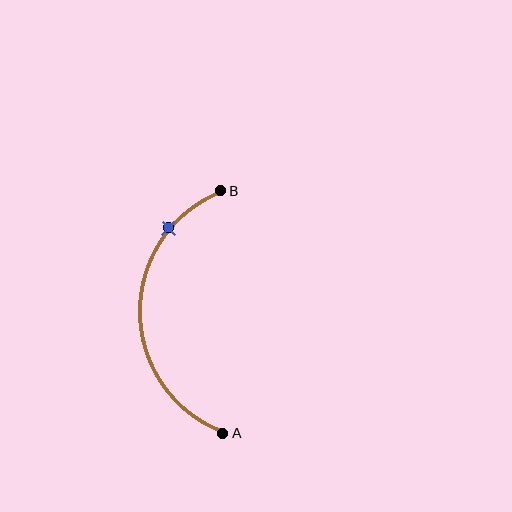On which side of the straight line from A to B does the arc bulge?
The arc bulges to the left of the straight line connecting A and B.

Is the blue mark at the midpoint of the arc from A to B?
No. The blue mark lies on the arc but is closer to endpoint B. The arc midpoint would be at the point on the curve equidistant along the arc from both A and B.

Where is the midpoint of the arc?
The arc midpoint is the point on the curve farthest from the straight line joining A and B. It sits to the left of that line.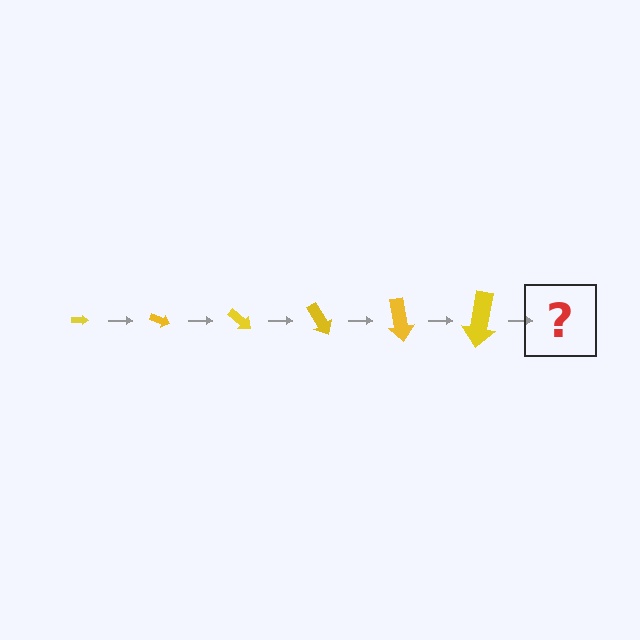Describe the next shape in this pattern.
It should be an arrow, larger than the previous one and rotated 120 degrees from the start.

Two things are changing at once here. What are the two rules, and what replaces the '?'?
The two rules are that the arrow grows larger each step and it rotates 20 degrees each step. The '?' should be an arrow, larger than the previous one and rotated 120 degrees from the start.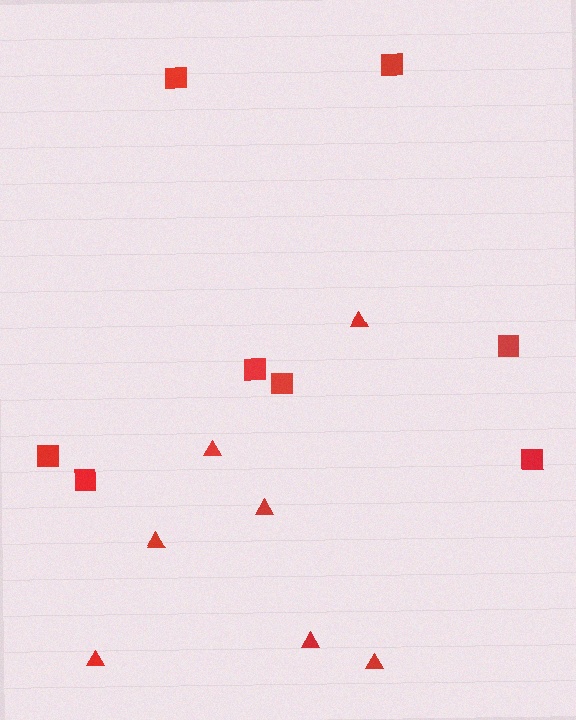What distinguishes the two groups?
There are 2 groups: one group of squares (8) and one group of triangles (7).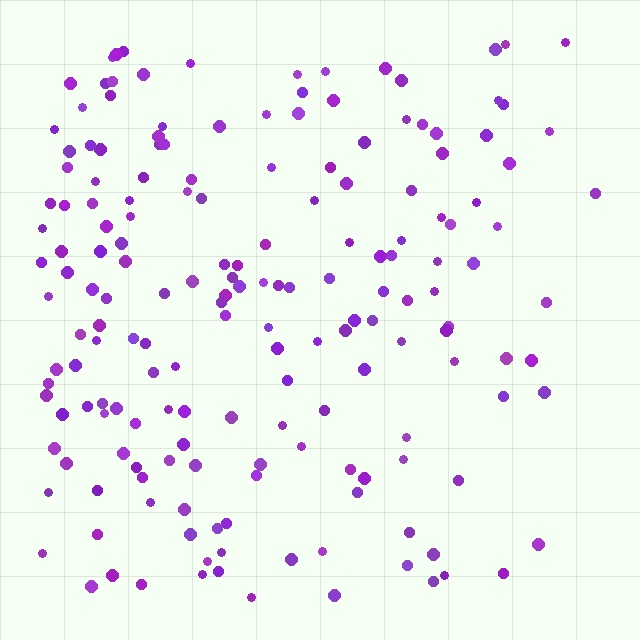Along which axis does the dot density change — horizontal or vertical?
Horizontal.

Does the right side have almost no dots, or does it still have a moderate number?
Still a moderate number, just noticeably fewer than the left.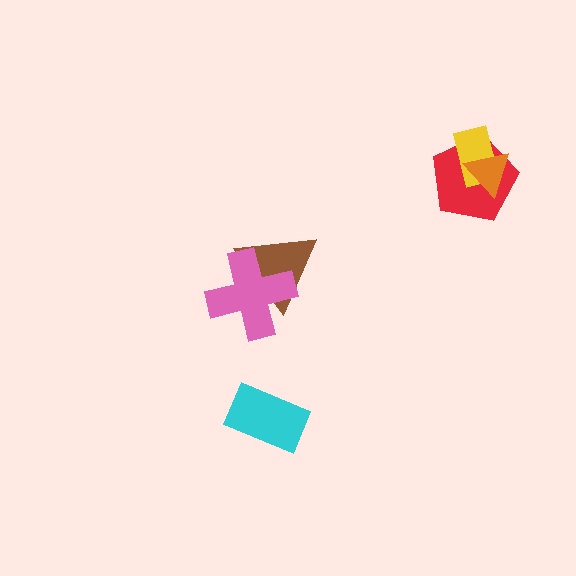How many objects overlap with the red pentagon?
2 objects overlap with the red pentagon.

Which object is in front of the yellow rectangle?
The orange triangle is in front of the yellow rectangle.